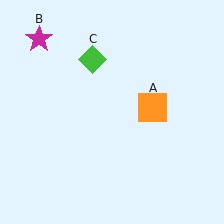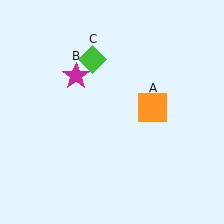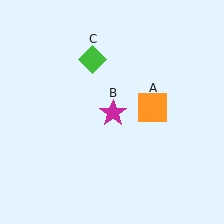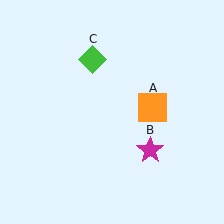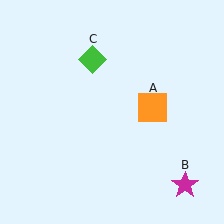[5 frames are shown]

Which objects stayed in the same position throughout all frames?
Orange square (object A) and green diamond (object C) remained stationary.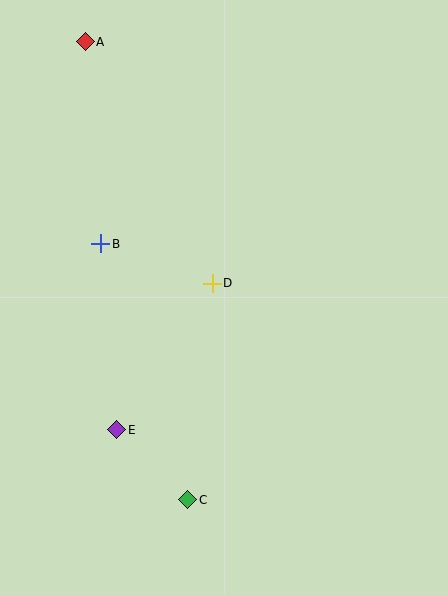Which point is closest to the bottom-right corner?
Point C is closest to the bottom-right corner.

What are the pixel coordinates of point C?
Point C is at (188, 500).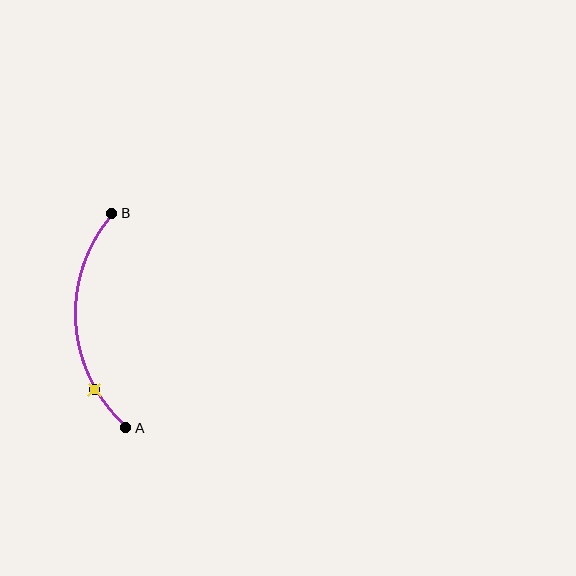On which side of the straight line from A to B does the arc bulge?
The arc bulges to the left of the straight line connecting A and B.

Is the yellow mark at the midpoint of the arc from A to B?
No. The yellow mark lies on the arc but is closer to endpoint A. The arc midpoint would be at the point on the curve equidistant along the arc from both A and B.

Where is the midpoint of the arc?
The arc midpoint is the point on the curve farthest from the straight line joining A and B. It sits to the left of that line.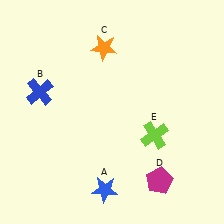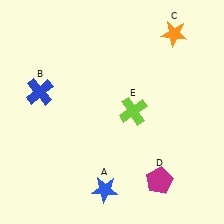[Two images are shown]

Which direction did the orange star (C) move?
The orange star (C) moved right.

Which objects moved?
The objects that moved are: the orange star (C), the lime cross (E).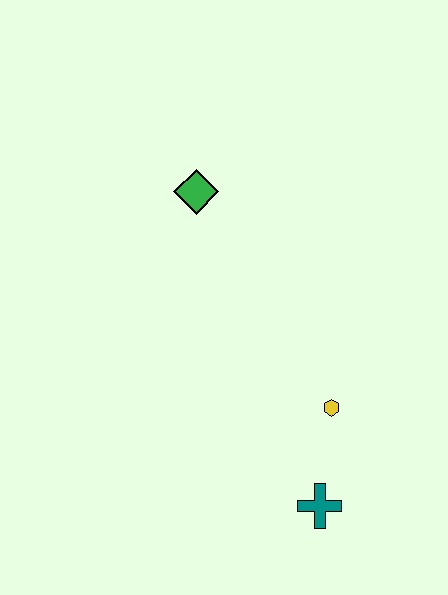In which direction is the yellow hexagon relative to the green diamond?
The yellow hexagon is below the green diamond.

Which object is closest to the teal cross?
The yellow hexagon is closest to the teal cross.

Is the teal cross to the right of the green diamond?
Yes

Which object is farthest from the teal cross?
The green diamond is farthest from the teal cross.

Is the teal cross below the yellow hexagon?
Yes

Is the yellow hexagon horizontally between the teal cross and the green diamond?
No